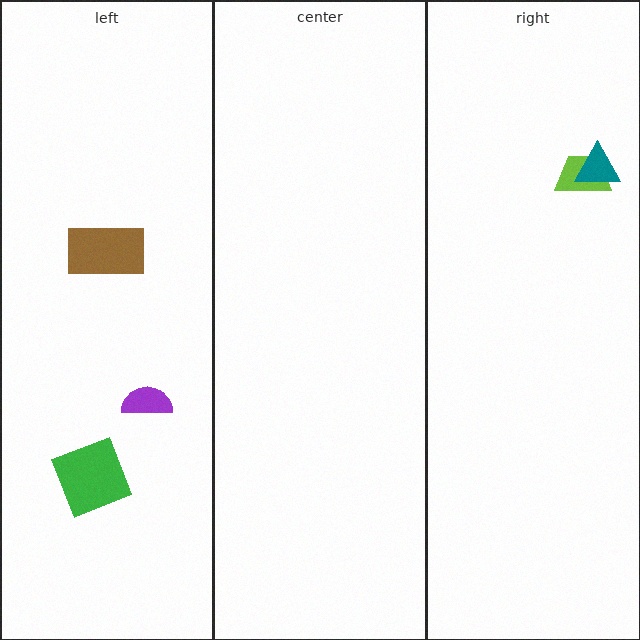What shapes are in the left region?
The brown rectangle, the green square, the purple semicircle.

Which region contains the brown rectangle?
The left region.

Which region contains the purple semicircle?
The left region.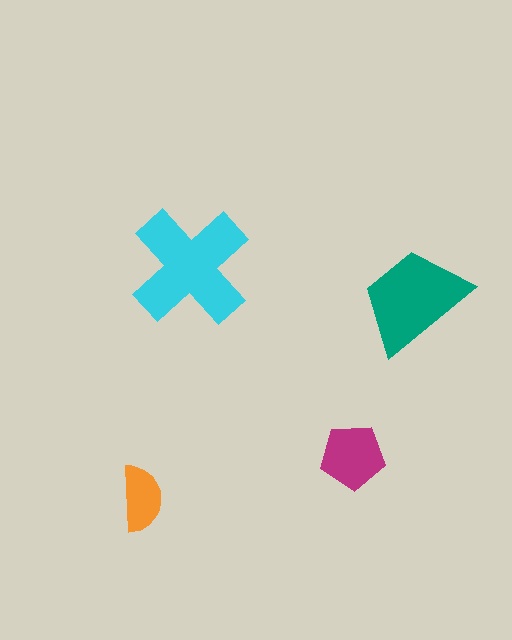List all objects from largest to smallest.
The cyan cross, the teal trapezoid, the magenta pentagon, the orange semicircle.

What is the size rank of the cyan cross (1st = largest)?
1st.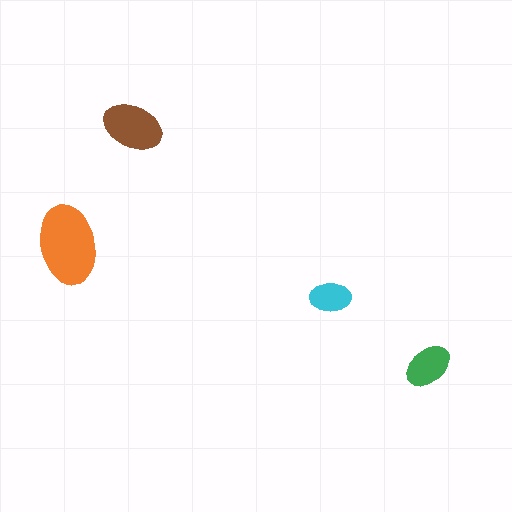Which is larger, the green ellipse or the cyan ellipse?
The green one.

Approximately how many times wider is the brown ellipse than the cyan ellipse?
About 1.5 times wider.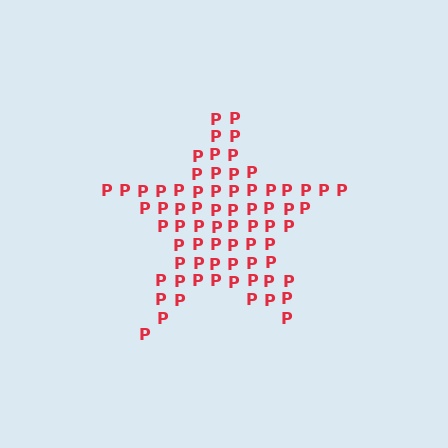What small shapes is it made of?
It is made of small letter P's.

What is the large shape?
The large shape is a star.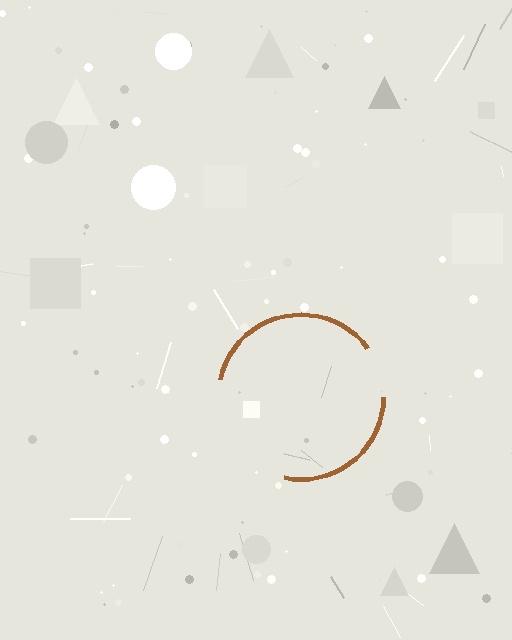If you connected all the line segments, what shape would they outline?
They would outline a circle.